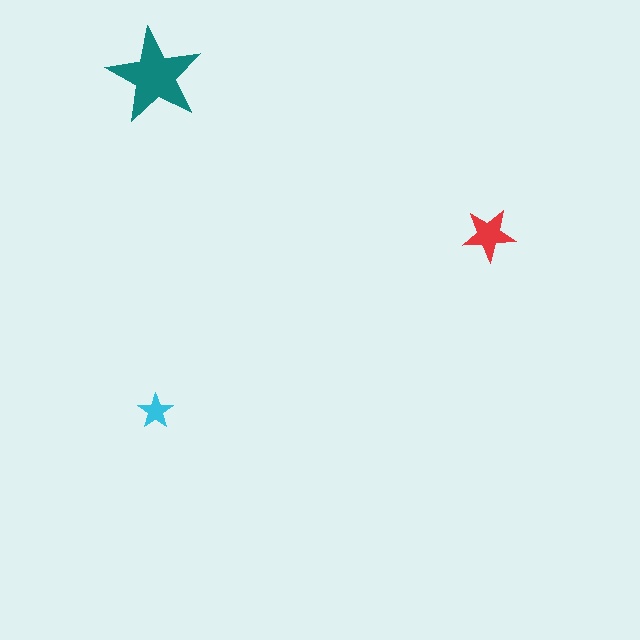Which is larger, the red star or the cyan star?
The red one.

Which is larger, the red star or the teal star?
The teal one.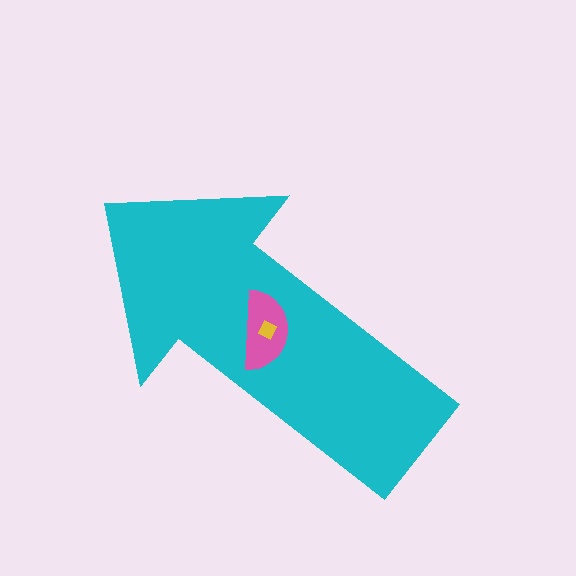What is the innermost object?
The yellow diamond.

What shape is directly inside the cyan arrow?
The pink semicircle.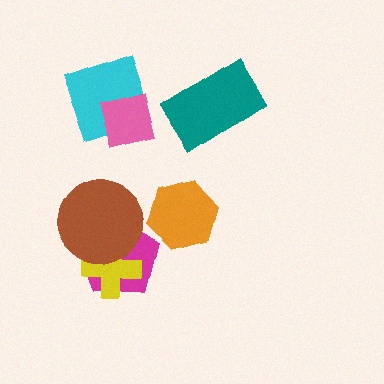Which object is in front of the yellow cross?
The brown circle is in front of the yellow cross.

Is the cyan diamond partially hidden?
Yes, it is partially covered by another shape.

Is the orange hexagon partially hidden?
No, no other shape covers it.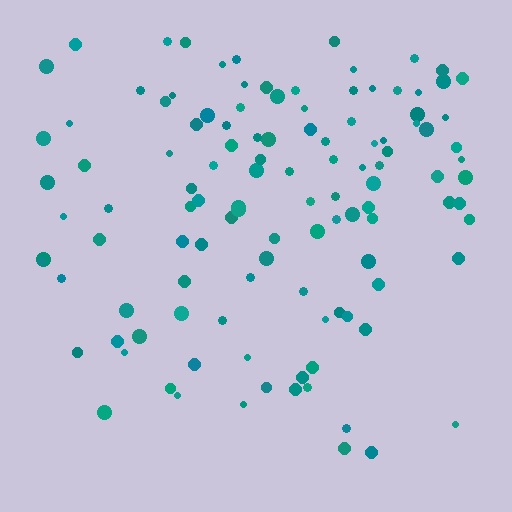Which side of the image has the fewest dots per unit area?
The bottom.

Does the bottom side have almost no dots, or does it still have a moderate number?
Still a moderate number, just noticeably fewer than the top.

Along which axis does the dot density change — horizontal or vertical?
Vertical.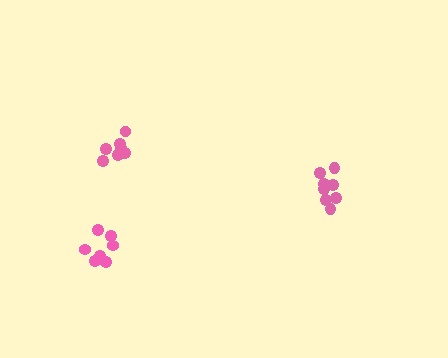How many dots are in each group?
Group 1: 8 dots, Group 2: 8 dots, Group 3: 7 dots (23 total).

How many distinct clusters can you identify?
There are 3 distinct clusters.